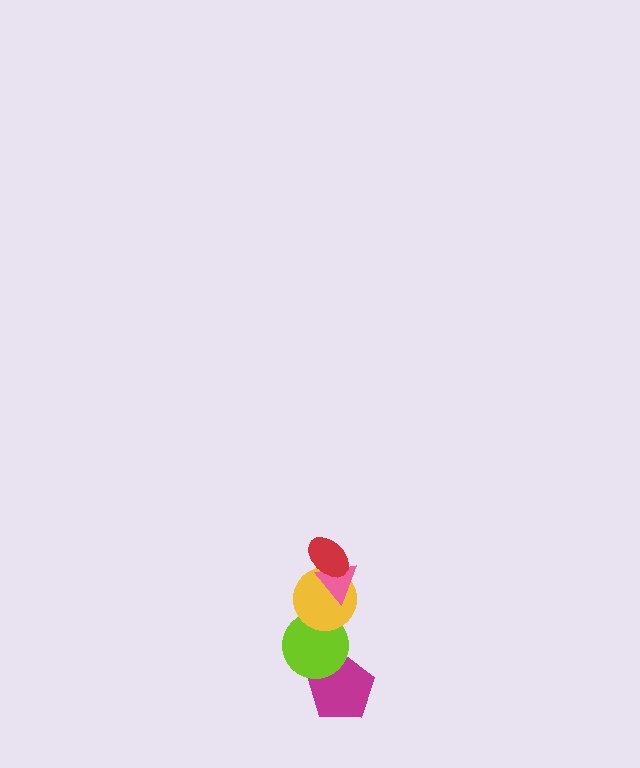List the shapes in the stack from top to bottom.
From top to bottom: the red ellipse, the pink triangle, the yellow circle, the lime circle, the magenta pentagon.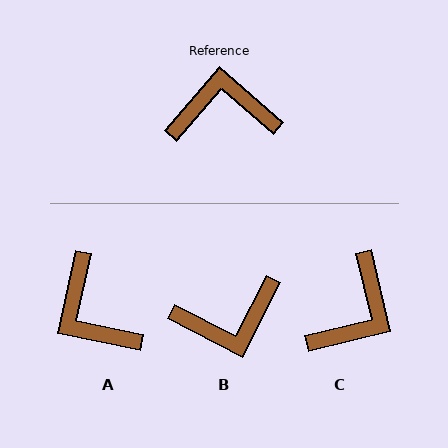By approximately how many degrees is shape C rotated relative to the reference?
Approximately 126 degrees clockwise.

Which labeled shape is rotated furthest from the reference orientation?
B, about 166 degrees away.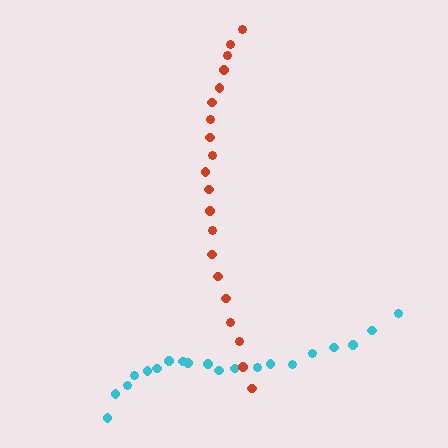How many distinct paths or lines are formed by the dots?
There are 2 distinct paths.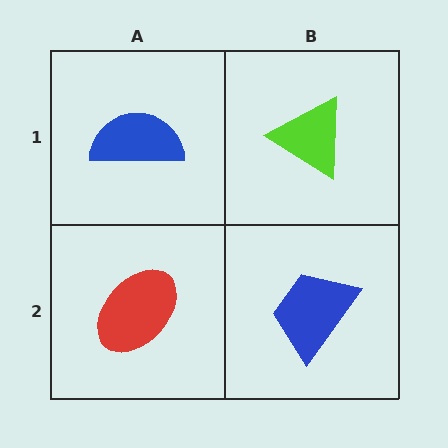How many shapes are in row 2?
2 shapes.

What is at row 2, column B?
A blue trapezoid.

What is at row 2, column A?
A red ellipse.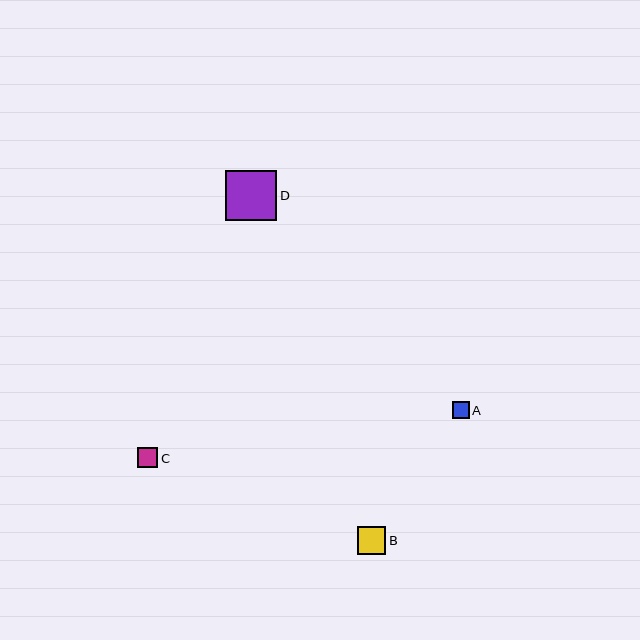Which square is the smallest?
Square A is the smallest with a size of approximately 17 pixels.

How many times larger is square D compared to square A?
Square D is approximately 3.0 times the size of square A.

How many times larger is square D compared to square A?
Square D is approximately 3.0 times the size of square A.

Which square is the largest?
Square D is the largest with a size of approximately 51 pixels.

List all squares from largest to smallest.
From largest to smallest: D, B, C, A.